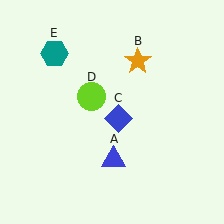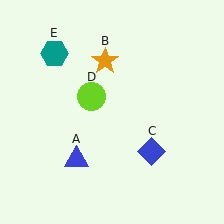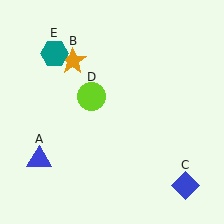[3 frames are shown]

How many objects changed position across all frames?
3 objects changed position: blue triangle (object A), orange star (object B), blue diamond (object C).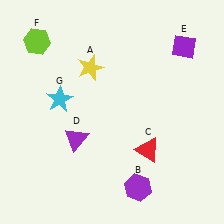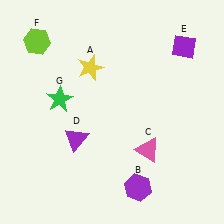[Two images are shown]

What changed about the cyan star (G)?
In Image 1, G is cyan. In Image 2, it changed to green.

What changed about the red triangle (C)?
In Image 1, C is red. In Image 2, it changed to pink.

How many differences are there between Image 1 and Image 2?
There are 2 differences between the two images.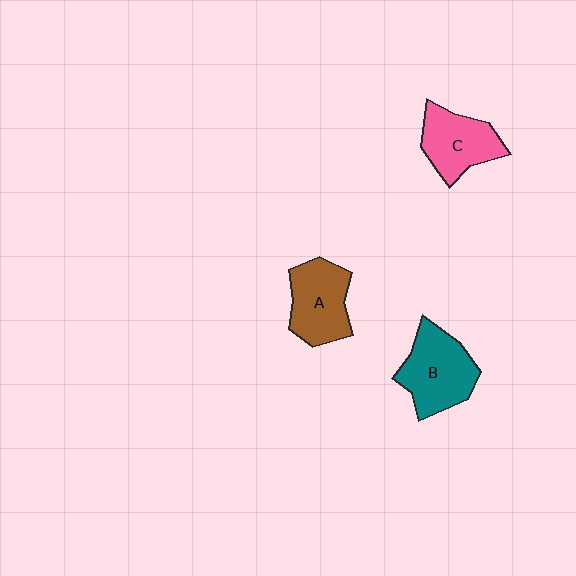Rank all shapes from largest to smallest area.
From largest to smallest: B (teal), A (brown), C (pink).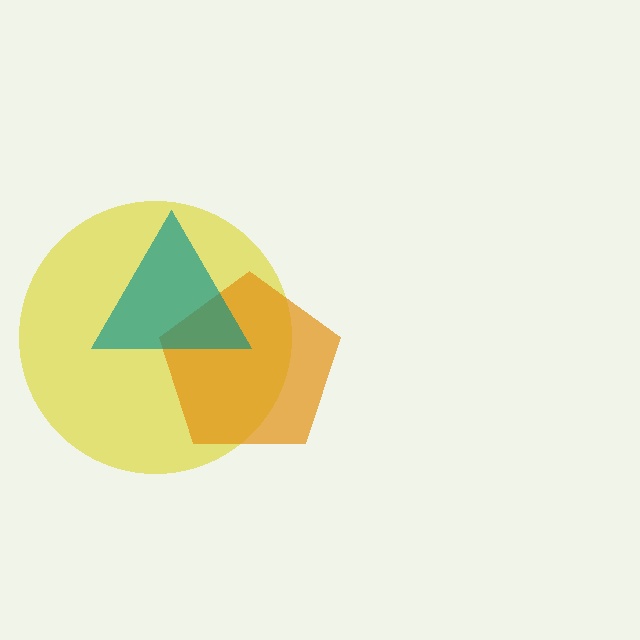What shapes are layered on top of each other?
The layered shapes are: a yellow circle, an orange pentagon, a teal triangle.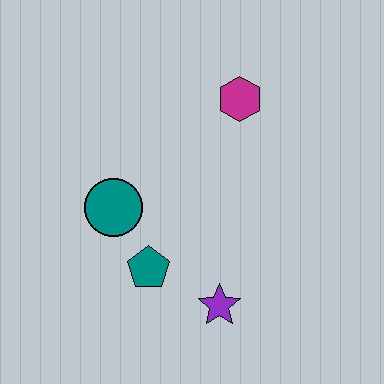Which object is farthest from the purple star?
The magenta hexagon is farthest from the purple star.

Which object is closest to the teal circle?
The teal pentagon is closest to the teal circle.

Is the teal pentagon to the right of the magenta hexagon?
No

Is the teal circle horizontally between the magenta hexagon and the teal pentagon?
No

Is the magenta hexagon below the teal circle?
No